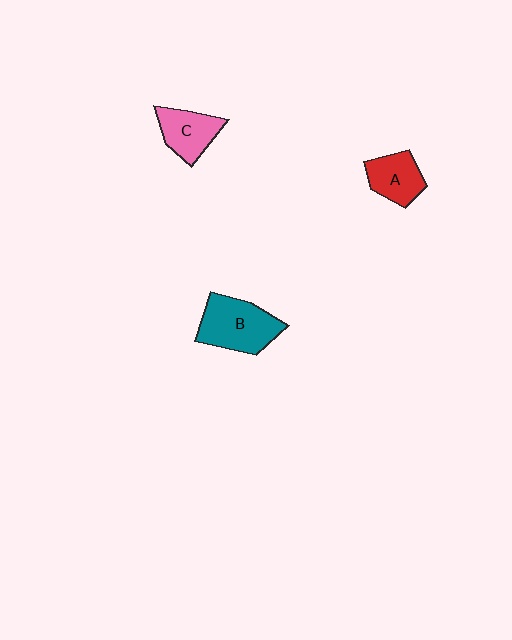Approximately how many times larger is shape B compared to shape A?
Approximately 1.6 times.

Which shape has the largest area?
Shape B (teal).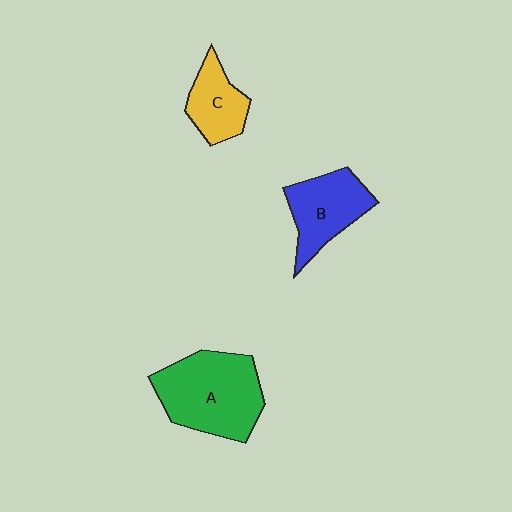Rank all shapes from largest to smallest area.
From largest to smallest: A (green), B (blue), C (yellow).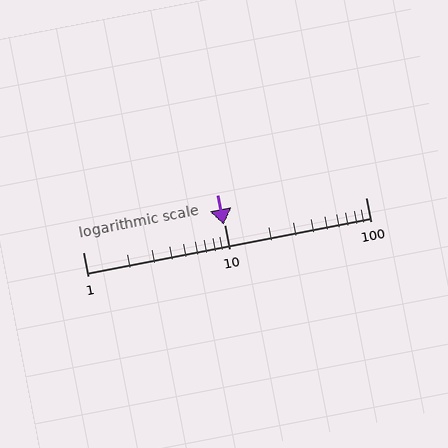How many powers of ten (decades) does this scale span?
The scale spans 2 decades, from 1 to 100.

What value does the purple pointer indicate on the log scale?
The pointer indicates approximately 9.9.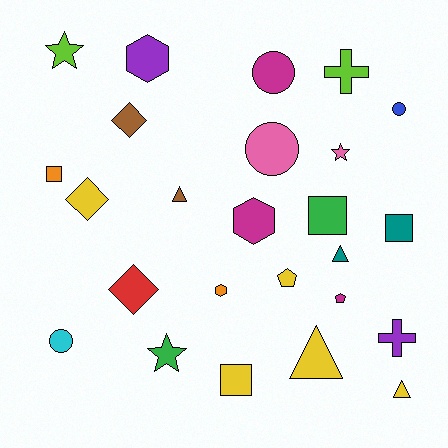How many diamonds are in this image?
There are 3 diamonds.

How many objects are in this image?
There are 25 objects.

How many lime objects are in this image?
There are 2 lime objects.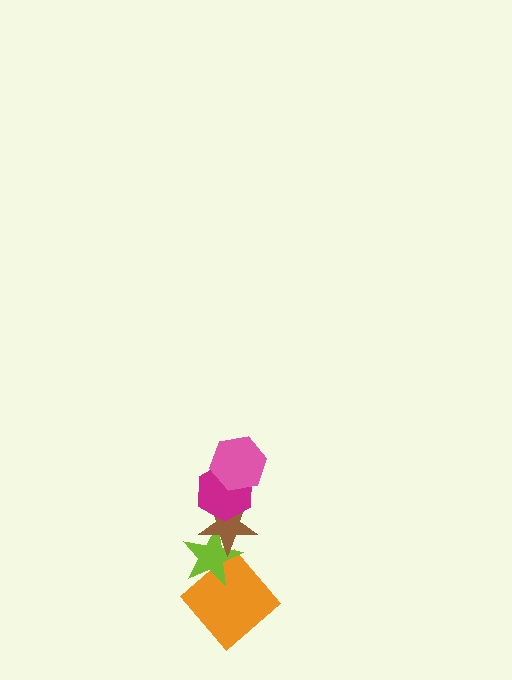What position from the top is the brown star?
The brown star is 3rd from the top.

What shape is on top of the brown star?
The magenta hexagon is on top of the brown star.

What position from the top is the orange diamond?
The orange diamond is 5th from the top.